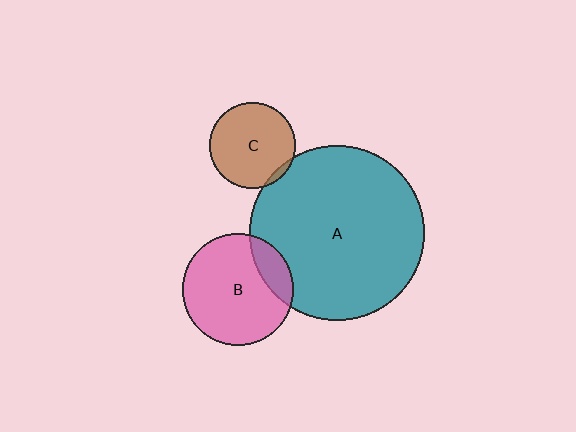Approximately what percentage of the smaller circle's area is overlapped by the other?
Approximately 15%.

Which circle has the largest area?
Circle A (teal).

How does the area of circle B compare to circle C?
Approximately 1.7 times.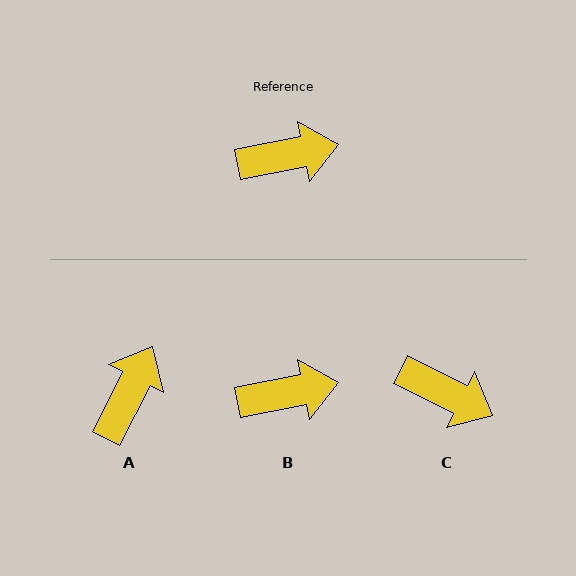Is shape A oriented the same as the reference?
No, it is off by about 52 degrees.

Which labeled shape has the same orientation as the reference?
B.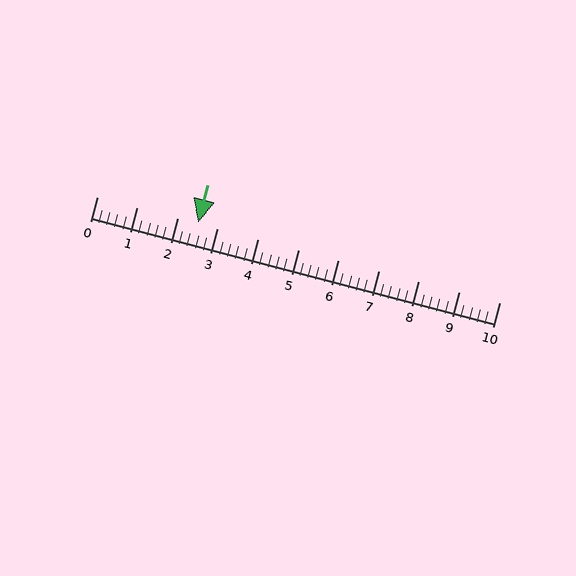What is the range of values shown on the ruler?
The ruler shows values from 0 to 10.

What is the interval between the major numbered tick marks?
The major tick marks are spaced 1 units apart.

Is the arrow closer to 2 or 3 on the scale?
The arrow is closer to 3.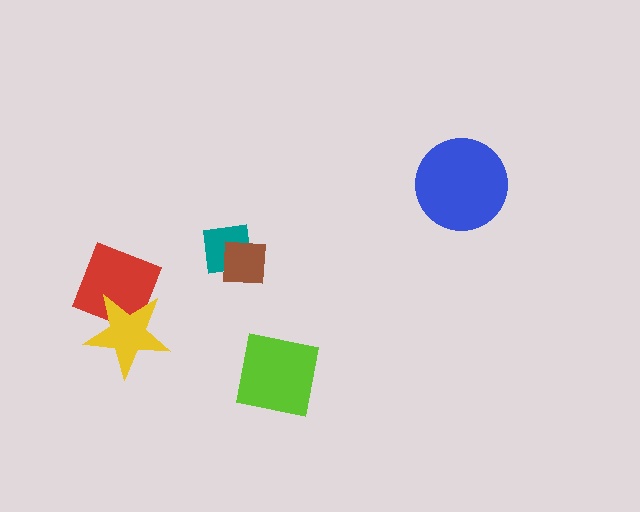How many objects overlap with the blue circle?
0 objects overlap with the blue circle.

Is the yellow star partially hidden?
No, no other shape covers it.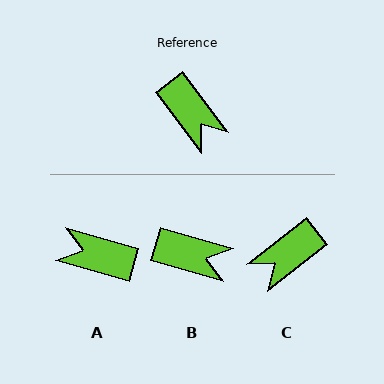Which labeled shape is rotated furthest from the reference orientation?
A, about 143 degrees away.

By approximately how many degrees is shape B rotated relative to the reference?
Approximately 36 degrees counter-clockwise.